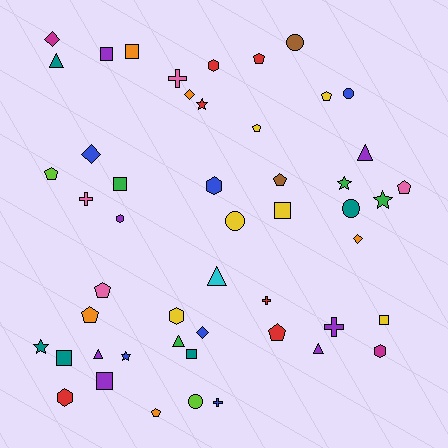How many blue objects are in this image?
There are 6 blue objects.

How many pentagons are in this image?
There are 10 pentagons.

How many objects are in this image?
There are 50 objects.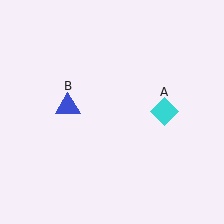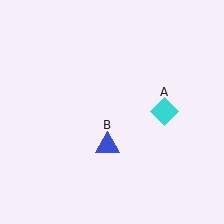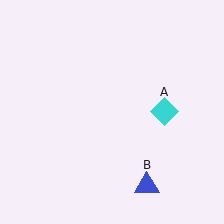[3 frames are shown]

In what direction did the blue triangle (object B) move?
The blue triangle (object B) moved down and to the right.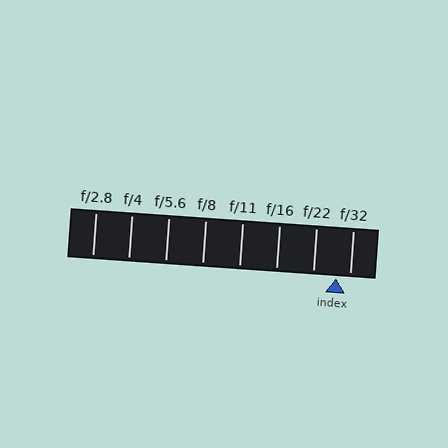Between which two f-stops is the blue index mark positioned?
The index mark is between f/22 and f/32.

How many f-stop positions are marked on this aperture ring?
There are 8 f-stop positions marked.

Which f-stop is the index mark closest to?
The index mark is closest to f/32.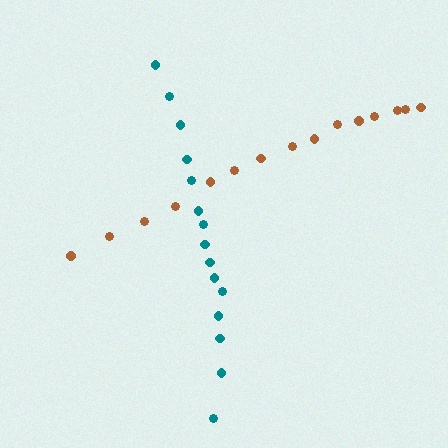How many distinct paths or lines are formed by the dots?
There are 2 distinct paths.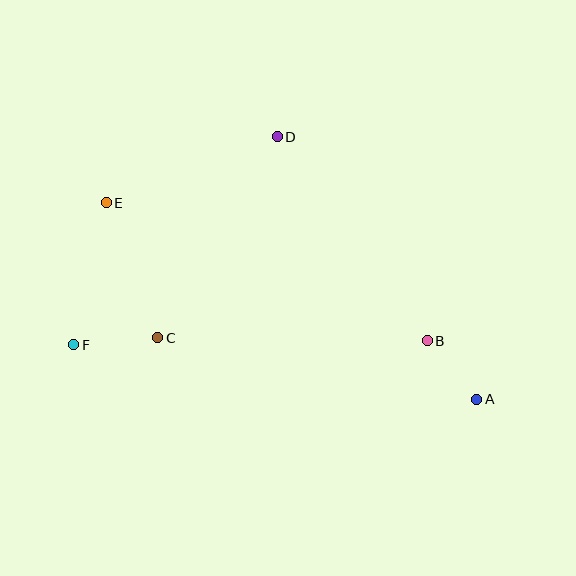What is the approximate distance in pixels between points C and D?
The distance between C and D is approximately 233 pixels.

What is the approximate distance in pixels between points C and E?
The distance between C and E is approximately 144 pixels.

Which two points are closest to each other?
Points A and B are closest to each other.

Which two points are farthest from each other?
Points A and E are farthest from each other.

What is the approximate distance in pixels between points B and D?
The distance between B and D is approximately 253 pixels.